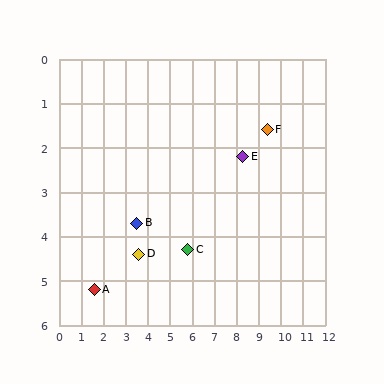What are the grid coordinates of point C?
Point C is at approximately (5.8, 4.3).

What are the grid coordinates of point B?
Point B is at approximately (3.5, 3.7).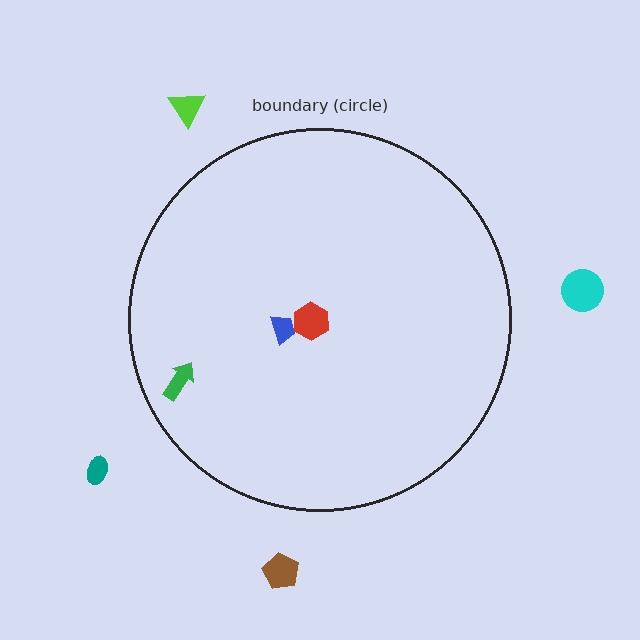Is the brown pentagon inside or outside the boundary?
Outside.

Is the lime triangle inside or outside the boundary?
Outside.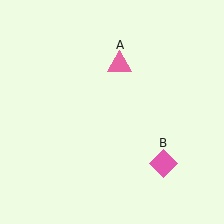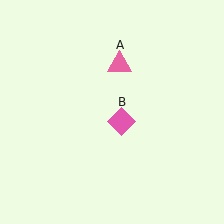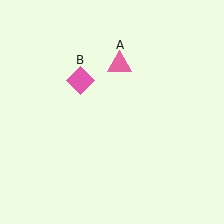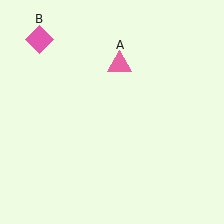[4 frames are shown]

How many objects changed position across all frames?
1 object changed position: pink diamond (object B).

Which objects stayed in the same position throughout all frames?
Pink triangle (object A) remained stationary.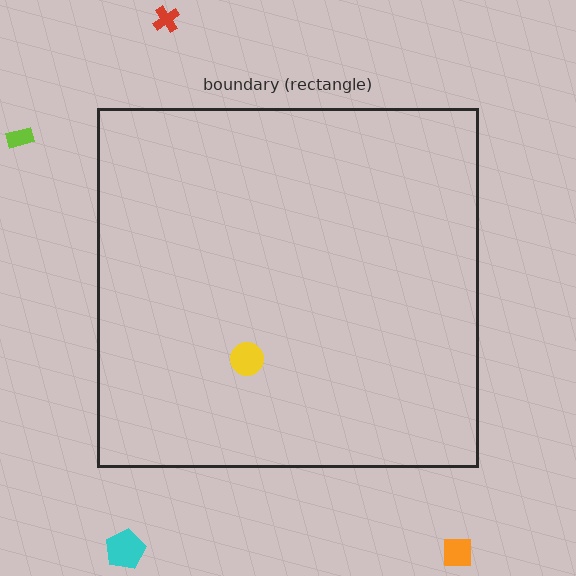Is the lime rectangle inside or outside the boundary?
Outside.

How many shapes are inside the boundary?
1 inside, 4 outside.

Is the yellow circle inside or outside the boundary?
Inside.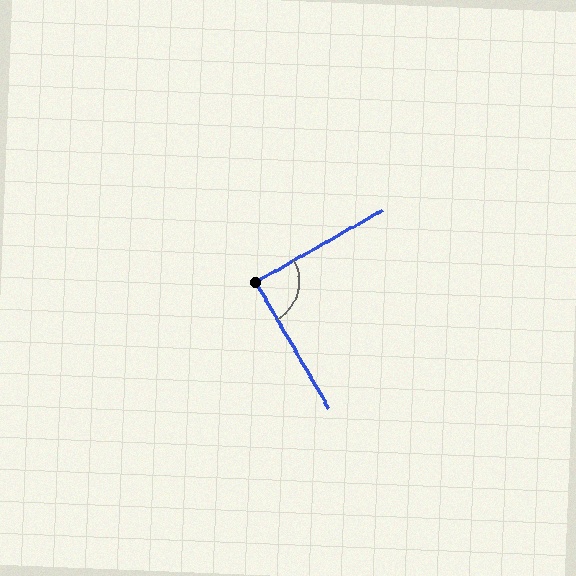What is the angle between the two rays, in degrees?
Approximately 90 degrees.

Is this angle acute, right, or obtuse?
It is approximately a right angle.